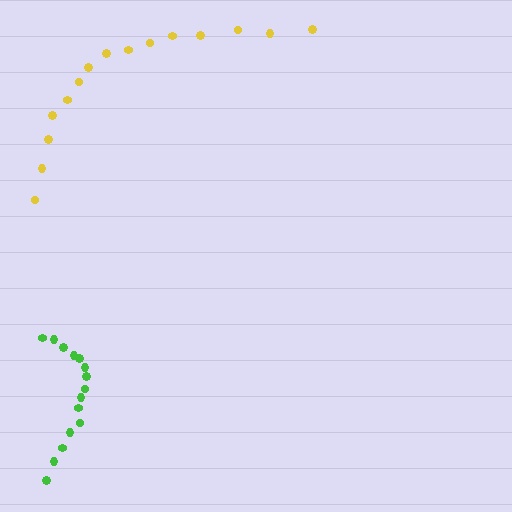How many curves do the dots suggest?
There are 2 distinct paths.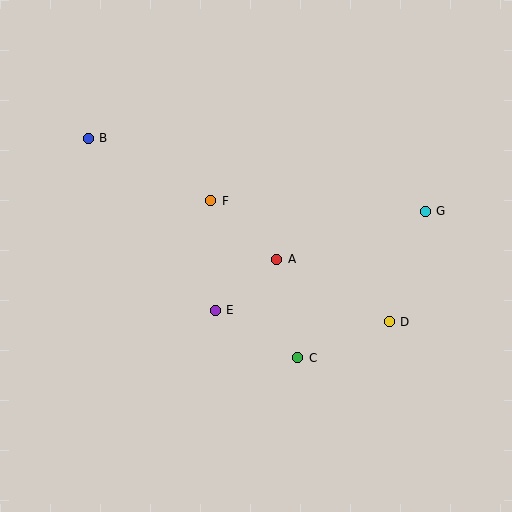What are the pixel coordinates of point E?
Point E is at (215, 310).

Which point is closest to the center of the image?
Point A at (277, 259) is closest to the center.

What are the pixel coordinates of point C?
Point C is at (298, 358).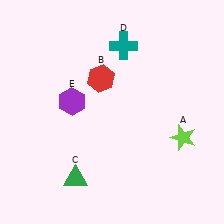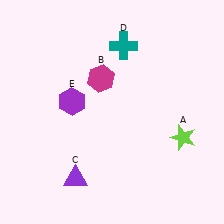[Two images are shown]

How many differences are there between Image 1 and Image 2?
There are 2 differences between the two images.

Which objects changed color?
B changed from red to magenta. C changed from green to purple.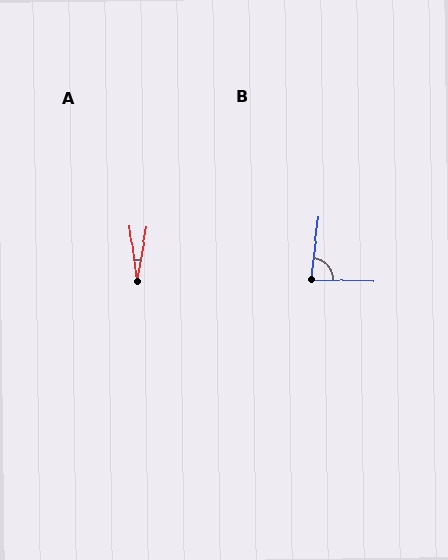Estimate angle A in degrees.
Approximately 18 degrees.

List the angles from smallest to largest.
A (18°), B (84°).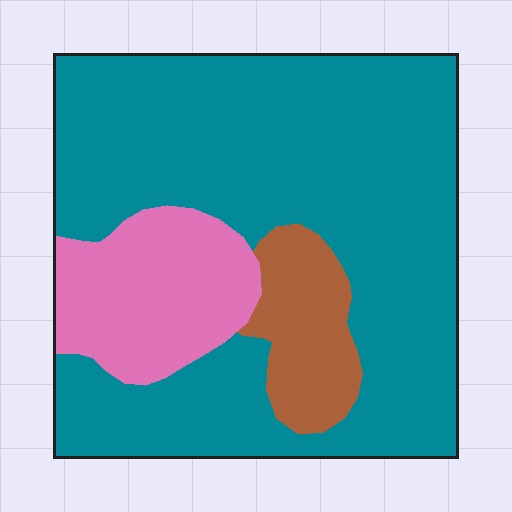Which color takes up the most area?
Teal, at roughly 75%.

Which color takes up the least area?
Brown, at roughly 10%.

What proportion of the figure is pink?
Pink takes up about one sixth (1/6) of the figure.